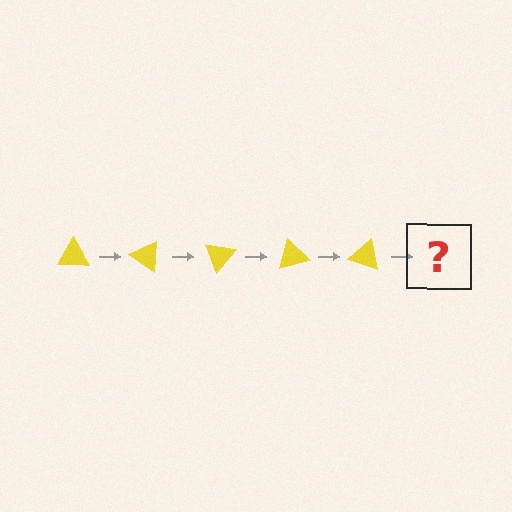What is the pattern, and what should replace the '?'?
The pattern is that the triangle rotates 35 degrees each step. The '?' should be a yellow triangle rotated 175 degrees.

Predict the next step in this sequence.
The next step is a yellow triangle rotated 175 degrees.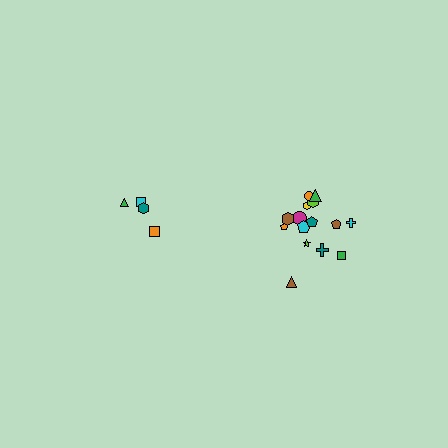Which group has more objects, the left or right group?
The right group.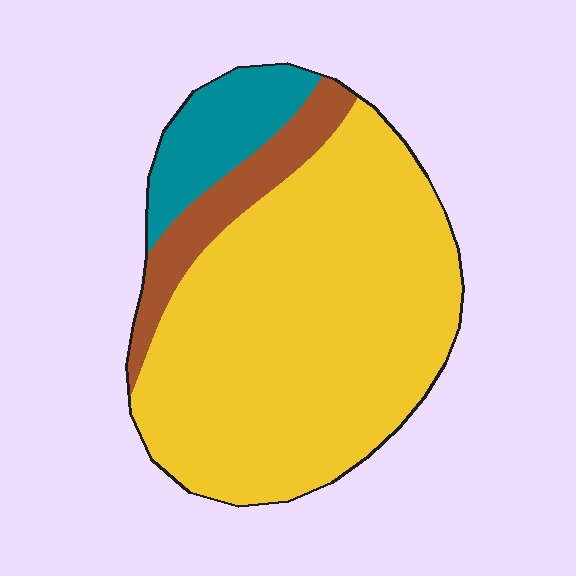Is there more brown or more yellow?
Yellow.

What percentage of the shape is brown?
Brown takes up less than a sixth of the shape.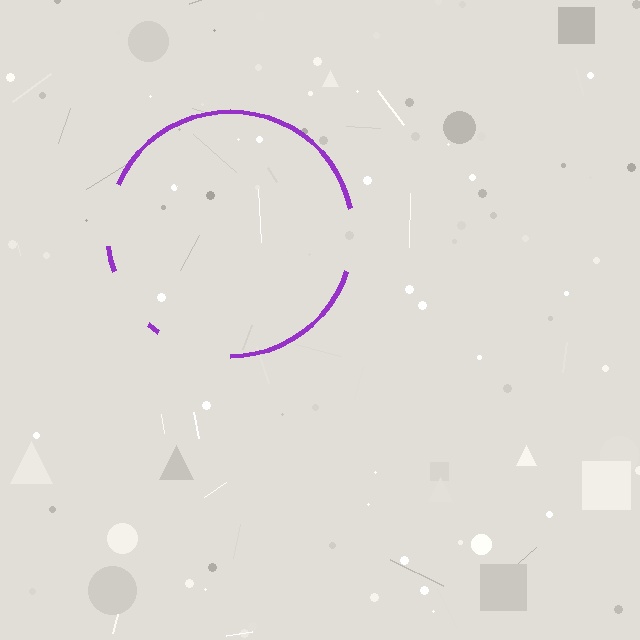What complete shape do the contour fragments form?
The contour fragments form a circle.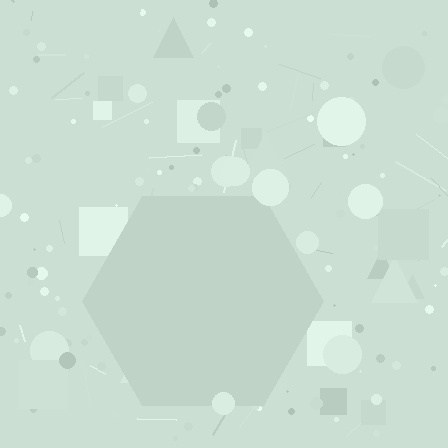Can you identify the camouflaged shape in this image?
The camouflaged shape is a hexagon.